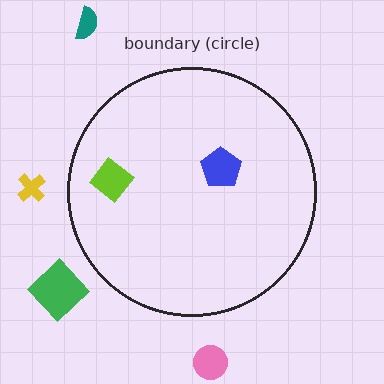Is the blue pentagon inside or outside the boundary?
Inside.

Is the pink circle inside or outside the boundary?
Outside.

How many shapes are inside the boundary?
2 inside, 4 outside.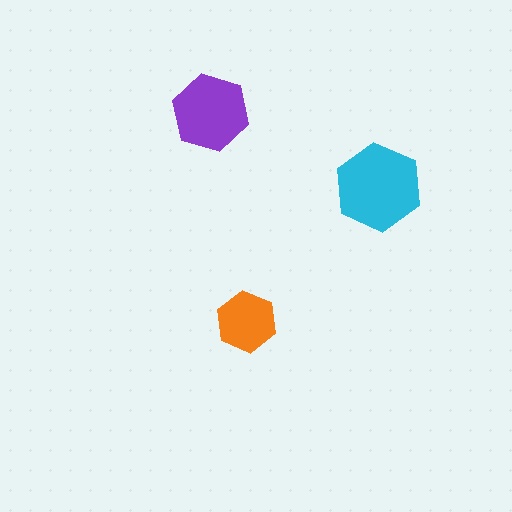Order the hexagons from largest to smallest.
the cyan one, the purple one, the orange one.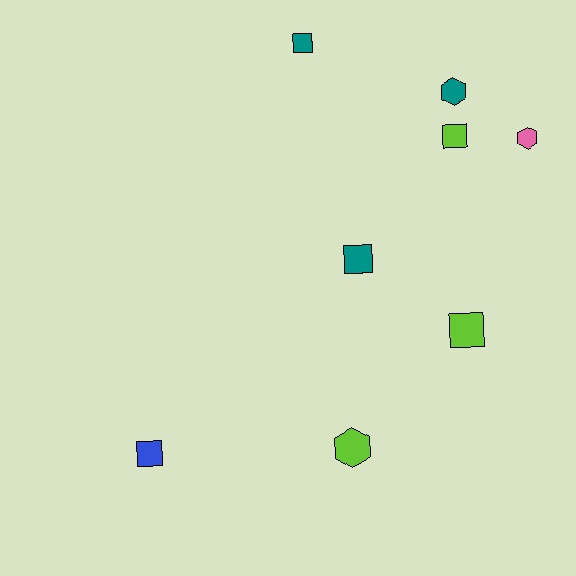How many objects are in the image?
There are 8 objects.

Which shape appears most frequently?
Square, with 5 objects.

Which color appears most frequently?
Teal, with 3 objects.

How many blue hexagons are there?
There are no blue hexagons.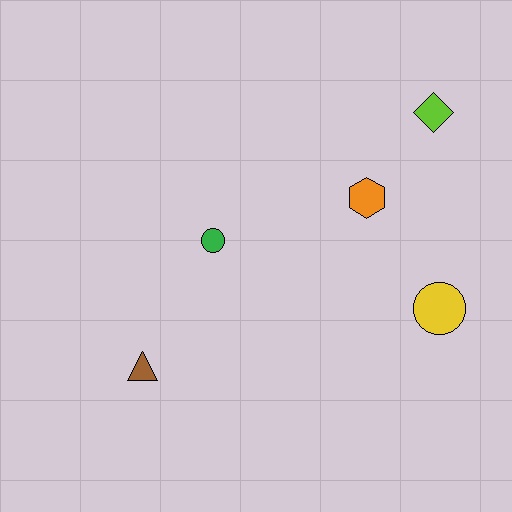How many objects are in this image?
There are 5 objects.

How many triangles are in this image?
There is 1 triangle.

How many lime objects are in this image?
There is 1 lime object.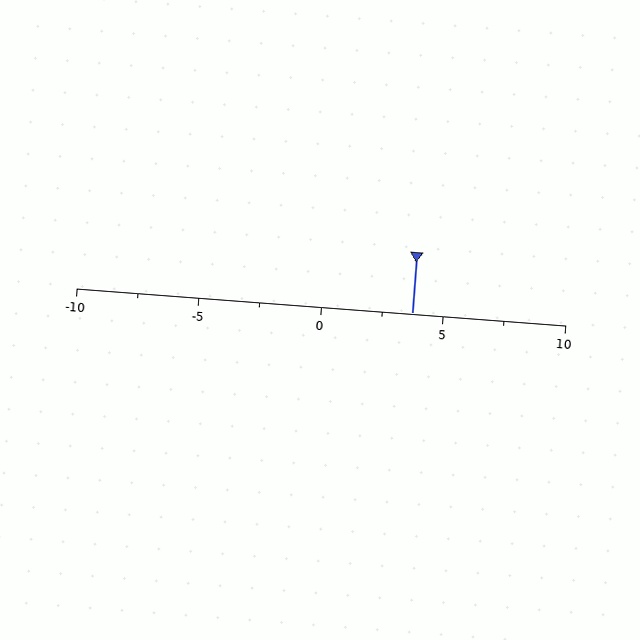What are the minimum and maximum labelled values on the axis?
The axis runs from -10 to 10.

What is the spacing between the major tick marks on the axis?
The major ticks are spaced 5 apart.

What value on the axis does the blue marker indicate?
The marker indicates approximately 3.8.